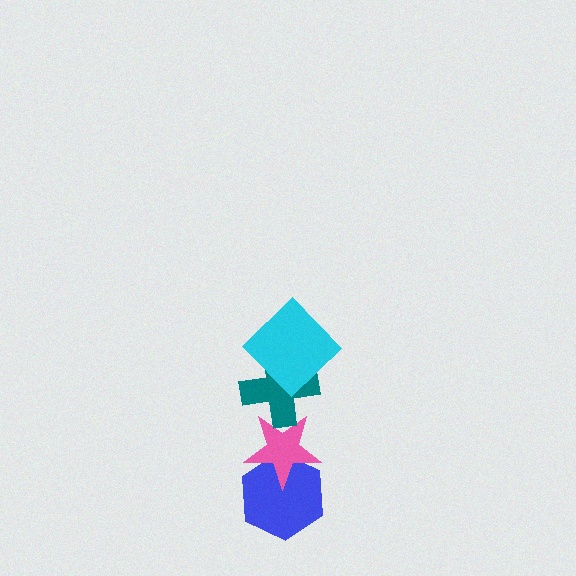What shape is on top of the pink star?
The teal cross is on top of the pink star.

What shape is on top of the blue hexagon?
The pink star is on top of the blue hexagon.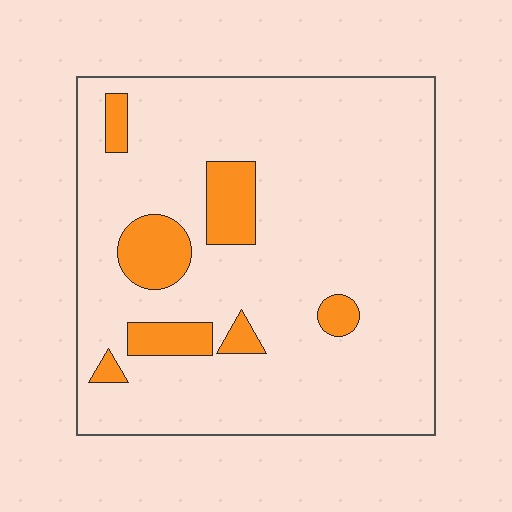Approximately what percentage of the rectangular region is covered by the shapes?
Approximately 15%.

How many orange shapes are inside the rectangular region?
7.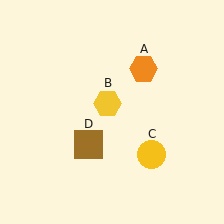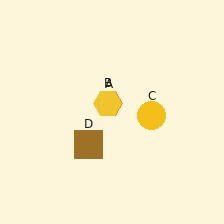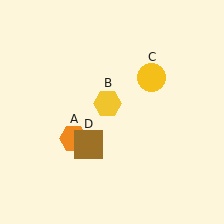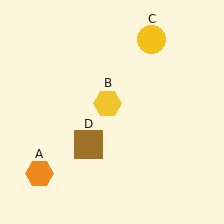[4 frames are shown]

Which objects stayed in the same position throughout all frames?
Yellow hexagon (object B) and brown square (object D) remained stationary.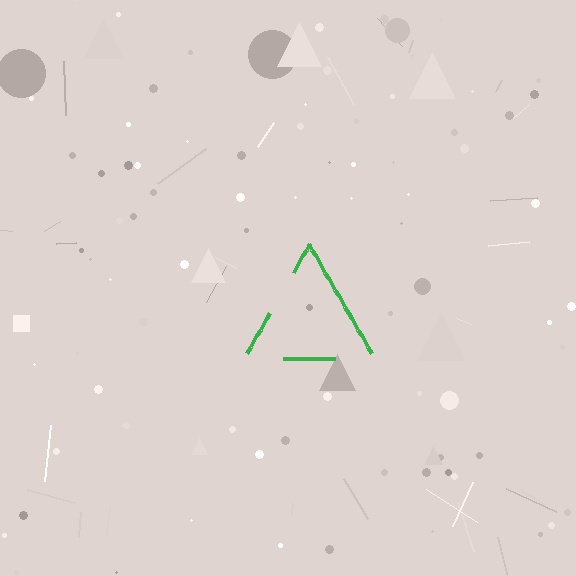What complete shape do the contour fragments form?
The contour fragments form a triangle.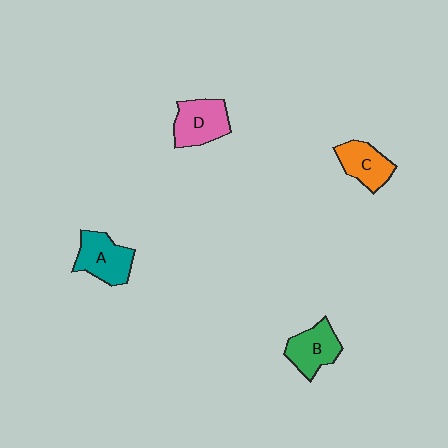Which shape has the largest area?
Shape A (teal).